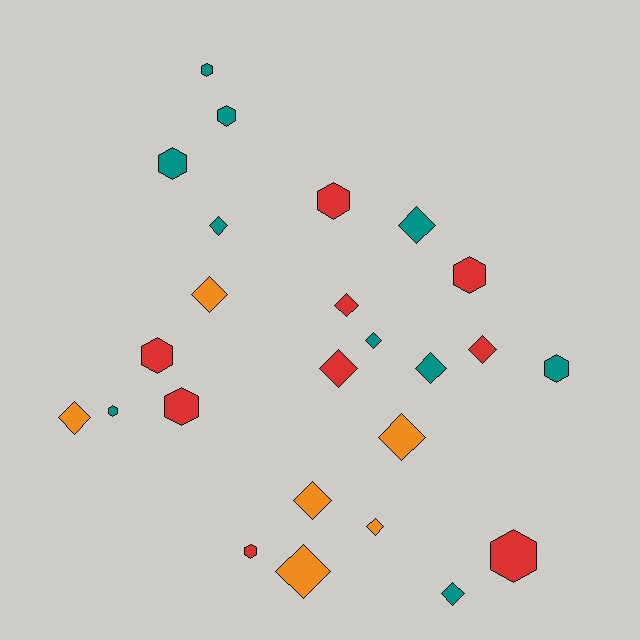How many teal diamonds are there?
There are 5 teal diamonds.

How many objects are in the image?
There are 25 objects.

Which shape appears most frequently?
Diamond, with 14 objects.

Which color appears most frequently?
Teal, with 10 objects.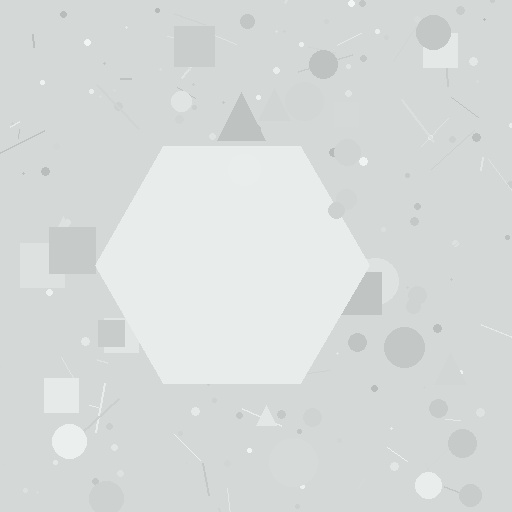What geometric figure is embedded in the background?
A hexagon is embedded in the background.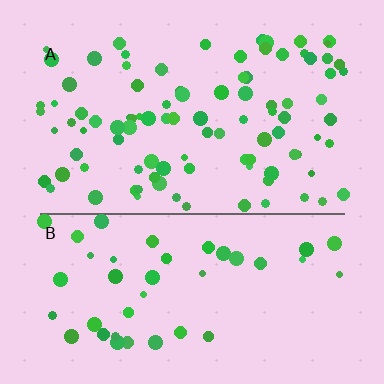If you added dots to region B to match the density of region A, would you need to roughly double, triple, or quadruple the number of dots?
Approximately double.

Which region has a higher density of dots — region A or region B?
A (the top).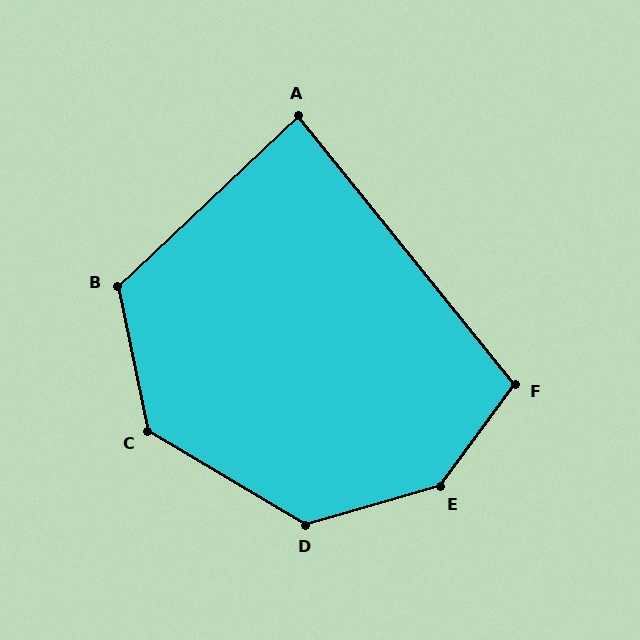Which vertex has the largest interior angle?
E, at approximately 142 degrees.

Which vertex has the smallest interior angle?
A, at approximately 85 degrees.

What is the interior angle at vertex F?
Approximately 105 degrees (obtuse).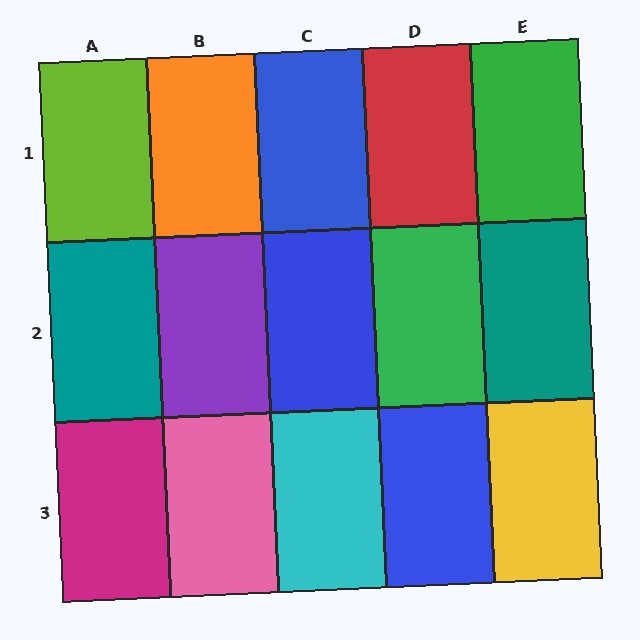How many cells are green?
2 cells are green.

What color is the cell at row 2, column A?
Teal.